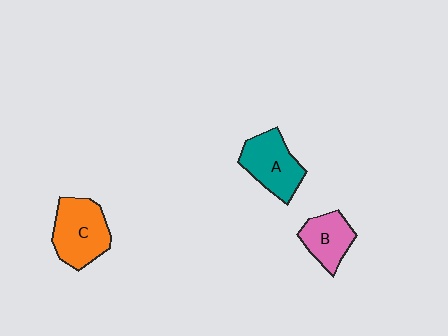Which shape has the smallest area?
Shape B (pink).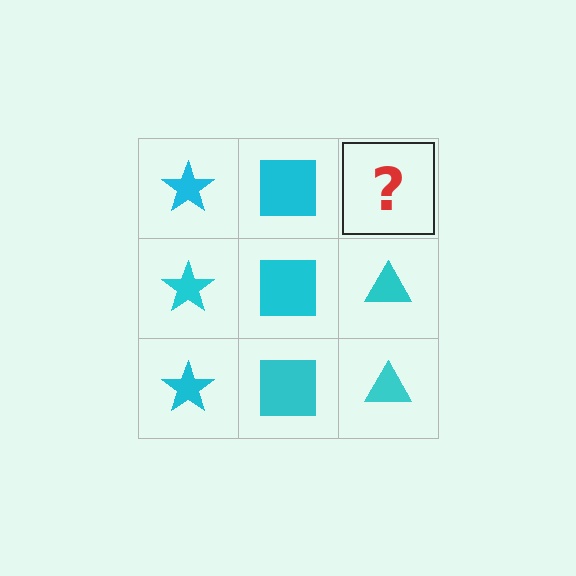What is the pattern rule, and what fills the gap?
The rule is that each column has a consistent shape. The gap should be filled with a cyan triangle.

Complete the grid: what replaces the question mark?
The question mark should be replaced with a cyan triangle.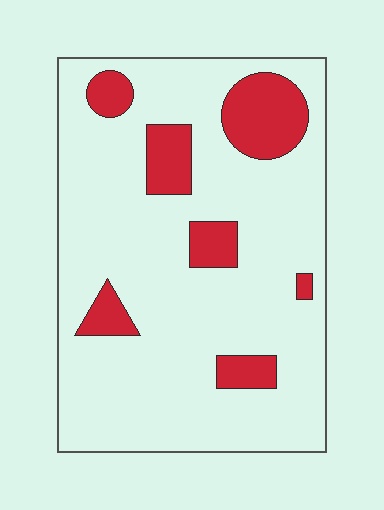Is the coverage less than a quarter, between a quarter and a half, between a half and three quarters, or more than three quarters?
Less than a quarter.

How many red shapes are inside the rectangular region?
7.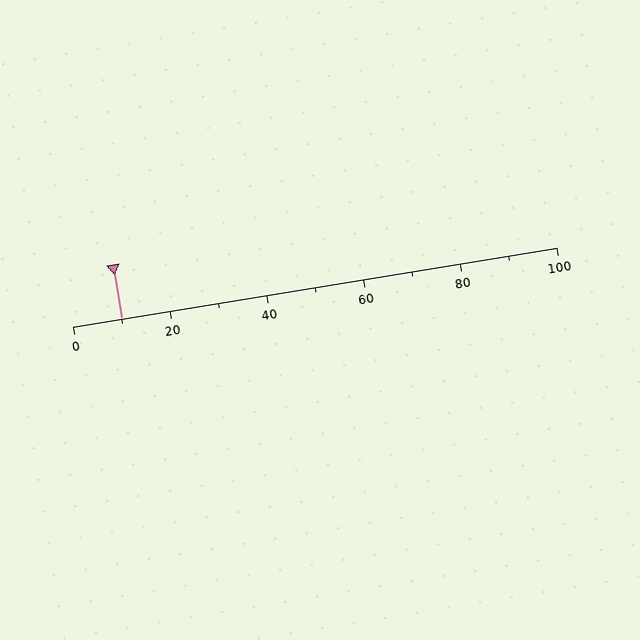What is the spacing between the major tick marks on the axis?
The major ticks are spaced 20 apart.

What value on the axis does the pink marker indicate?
The marker indicates approximately 10.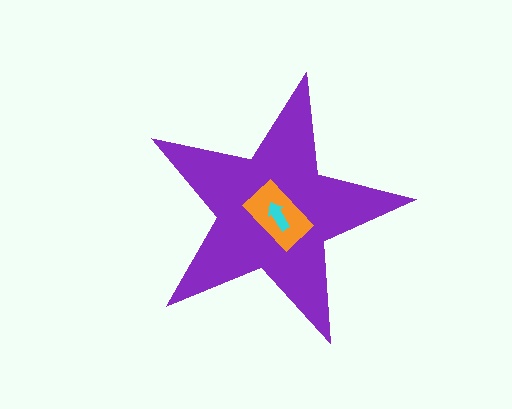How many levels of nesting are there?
3.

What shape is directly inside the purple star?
The orange rectangle.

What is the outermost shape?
The purple star.